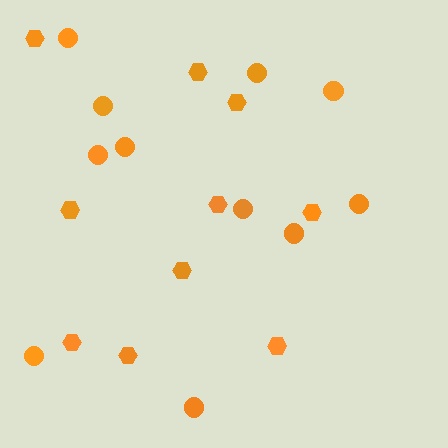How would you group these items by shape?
There are 2 groups: one group of circles (11) and one group of hexagons (10).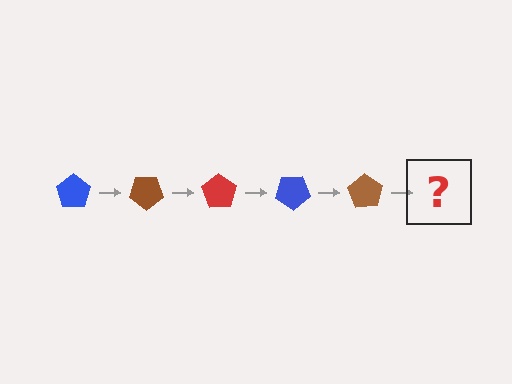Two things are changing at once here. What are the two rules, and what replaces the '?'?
The two rules are that it rotates 35 degrees each step and the color cycles through blue, brown, and red. The '?' should be a red pentagon, rotated 175 degrees from the start.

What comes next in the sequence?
The next element should be a red pentagon, rotated 175 degrees from the start.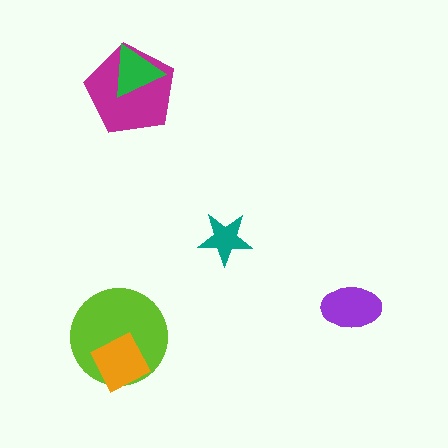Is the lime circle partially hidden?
Yes, it is partially covered by another shape.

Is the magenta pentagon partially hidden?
Yes, it is partially covered by another shape.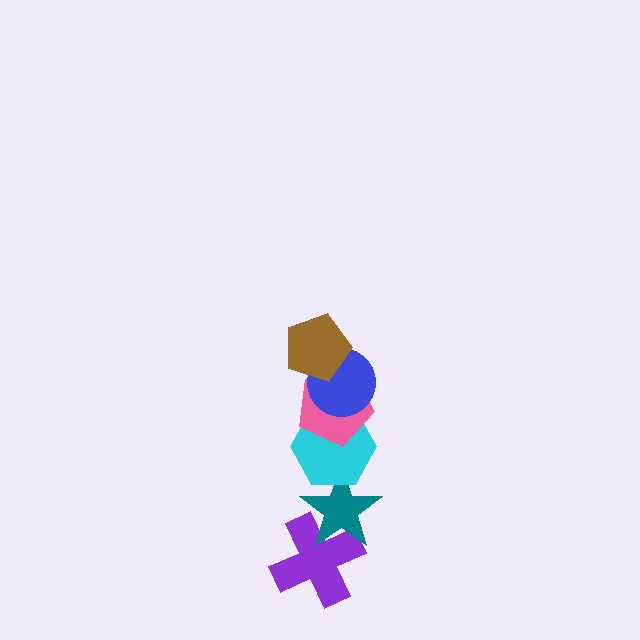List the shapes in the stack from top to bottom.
From top to bottom: the brown pentagon, the blue circle, the pink pentagon, the cyan hexagon, the teal star, the purple cross.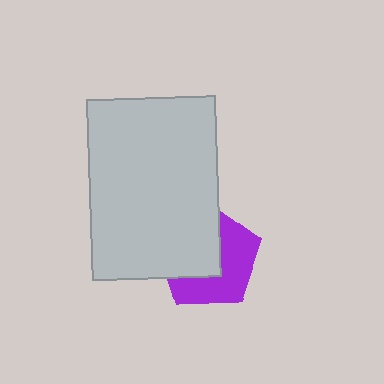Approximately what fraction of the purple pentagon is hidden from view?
Roughly 50% of the purple pentagon is hidden behind the light gray rectangle.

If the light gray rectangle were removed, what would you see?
You would see the complete purple pentagon.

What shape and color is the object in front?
The object in front is a light gray rectangle.